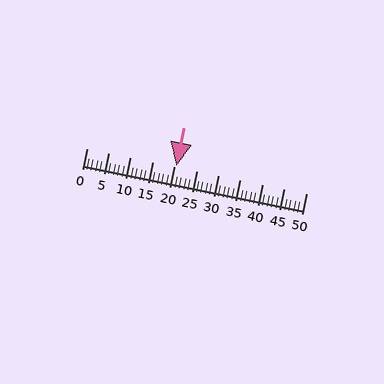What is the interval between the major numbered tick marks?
The major tick marks are spaced 5 units apart.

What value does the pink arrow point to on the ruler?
The pink arrow points to approximately 20.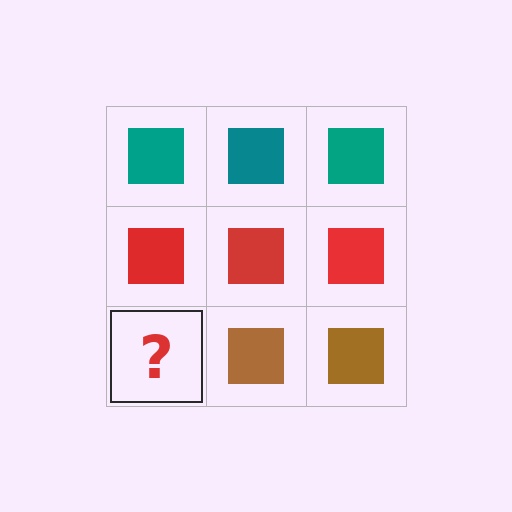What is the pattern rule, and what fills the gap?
The rule is that each row has a consistent color. The gap should be filled with a brown square.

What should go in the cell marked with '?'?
The missing cell should contain a brown square.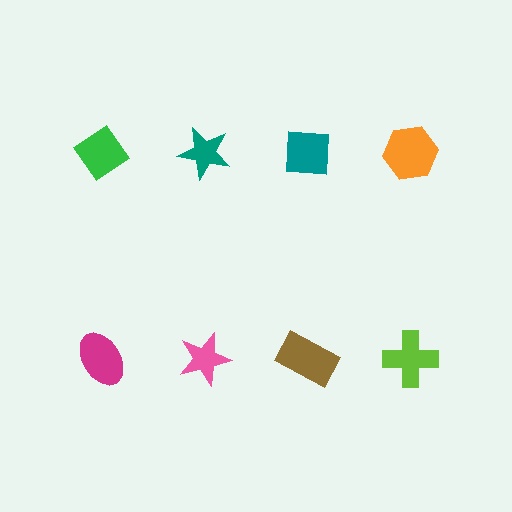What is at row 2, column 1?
A magenta ellipse.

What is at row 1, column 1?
A green diamond.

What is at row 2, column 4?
A lime cross.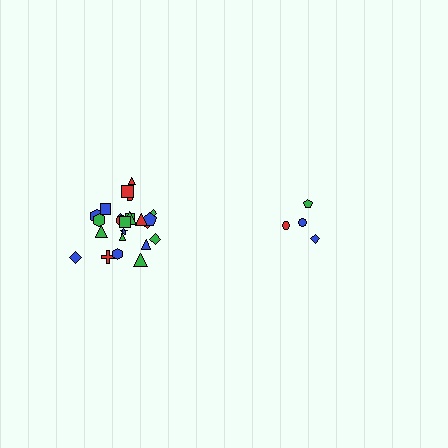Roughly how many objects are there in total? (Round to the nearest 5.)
Roughly 30 objects in total.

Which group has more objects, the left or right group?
The left group.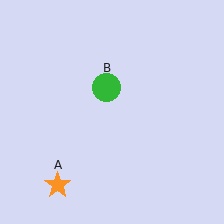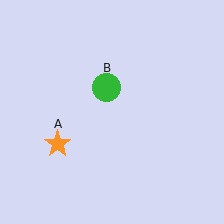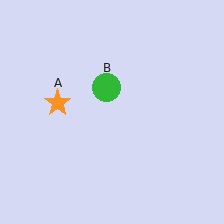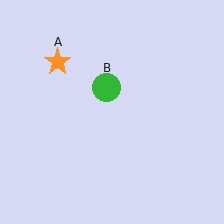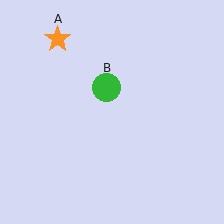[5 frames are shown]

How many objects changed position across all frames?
1 object changed position: orange star (object A).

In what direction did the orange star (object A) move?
The orange star (object A) moved up.